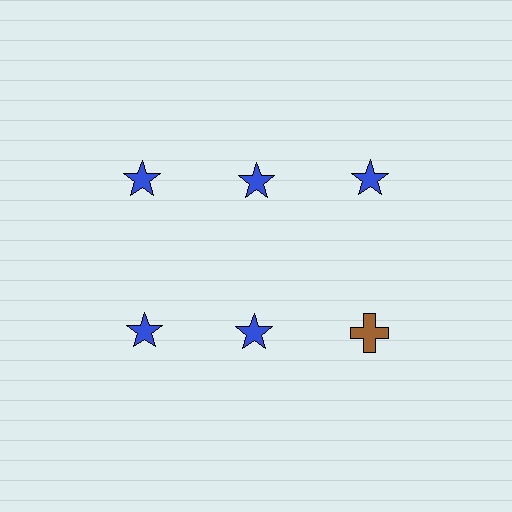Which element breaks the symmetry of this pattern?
The brown cross in the second row, center column breaks the symmetry. All other shapes are blue stars.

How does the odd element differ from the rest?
It differs in both color (brown instead of blue) and shape (cross instead of star).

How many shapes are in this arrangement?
There are 6 shapes arranged in a grid pattern.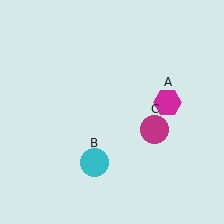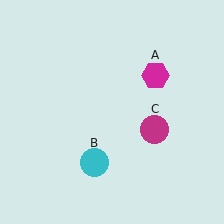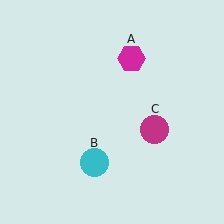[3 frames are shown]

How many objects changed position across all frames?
1 object changed position: magenta hexagon (object A).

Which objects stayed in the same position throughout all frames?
Cyan circle (object B) and magenta circle (object C) remained stationary.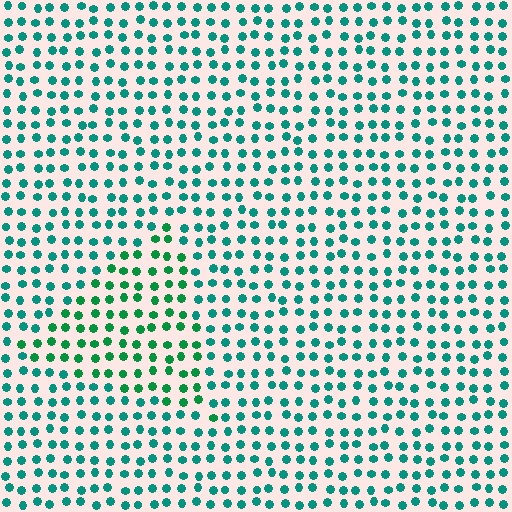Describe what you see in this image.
The image is filled with small teal elements in a uniform arrangement. A triangle-shaped region is visible where the elements are tinted to a slightly different hue, forming a subtle color boundary.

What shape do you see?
I see a triangle.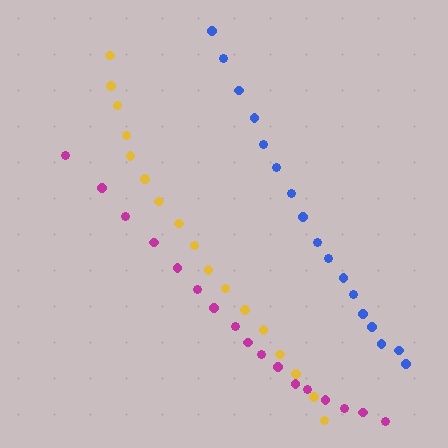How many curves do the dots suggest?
There are 3 distinct paths.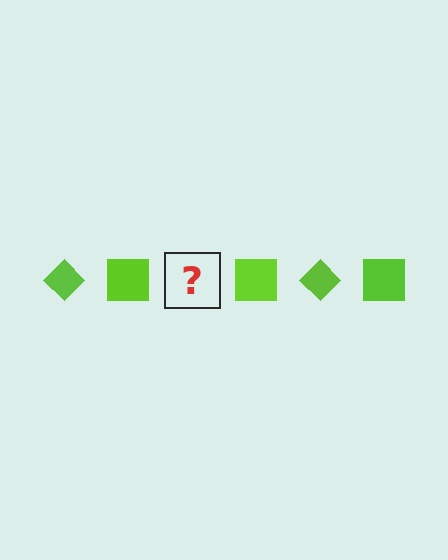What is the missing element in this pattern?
The missing element is a lime diamond.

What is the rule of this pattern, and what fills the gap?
The rule is that the pattern cycles through diamond, square shapes in lime. The gap should be filled with a lime diamond.